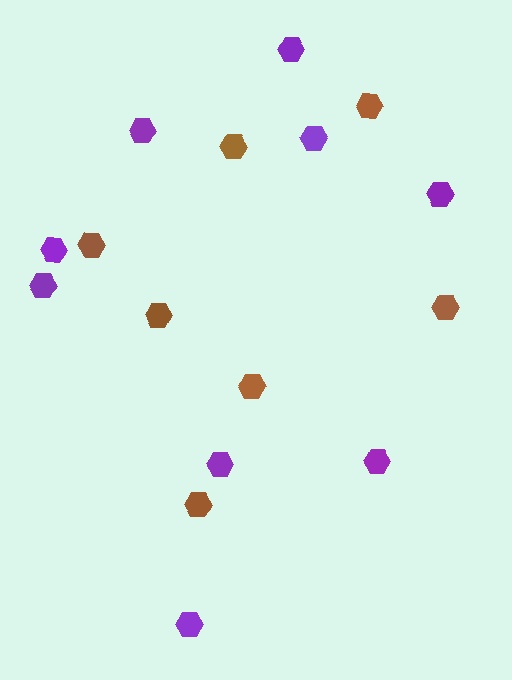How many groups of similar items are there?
There are 2 groups: one group of purple hexagons (9) and one group of brown hexagons (7).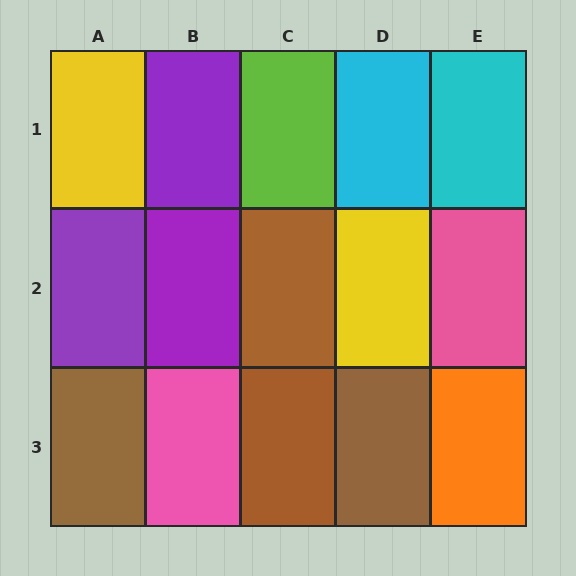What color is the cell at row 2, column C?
Brown.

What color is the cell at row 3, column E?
Orange.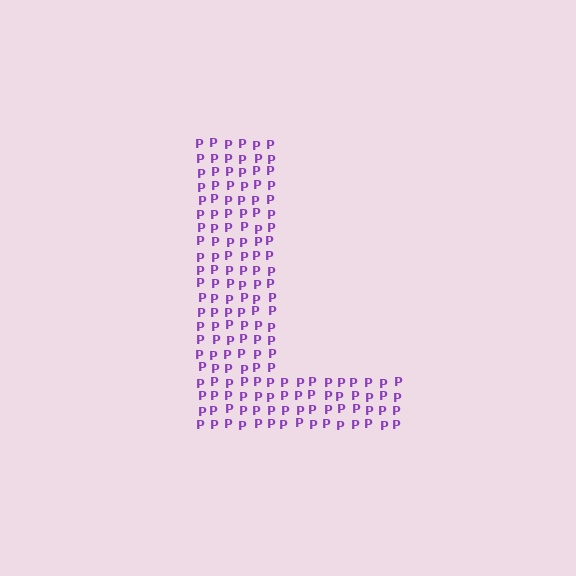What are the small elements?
The small elements are letter P's.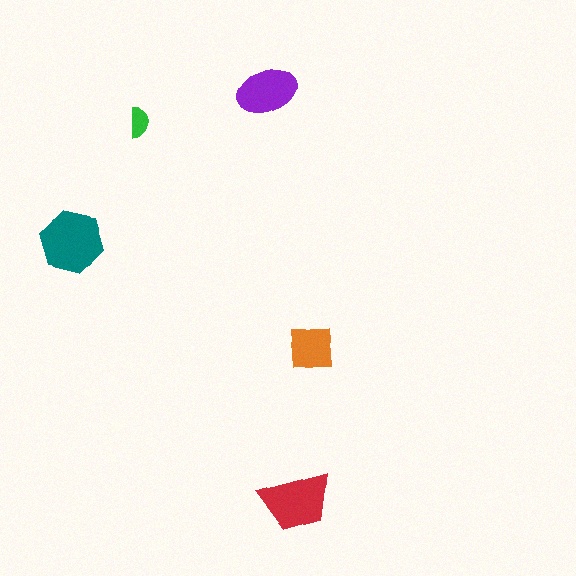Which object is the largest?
The teal hexagon.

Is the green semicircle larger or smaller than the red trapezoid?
Smaller.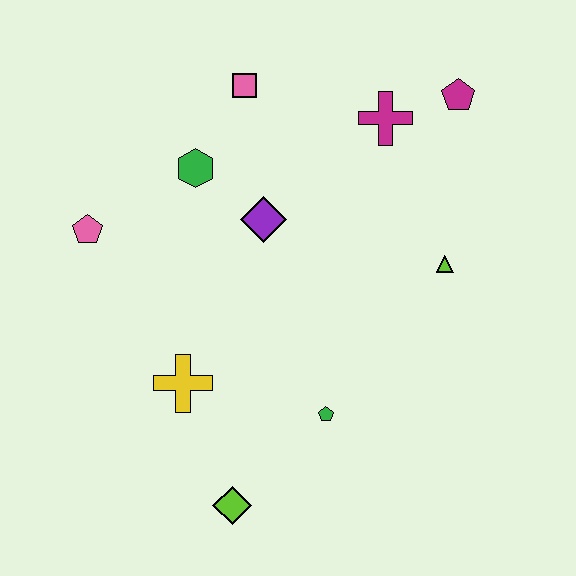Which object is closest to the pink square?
The green hexagon is closest to the pink square.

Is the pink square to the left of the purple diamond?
Yes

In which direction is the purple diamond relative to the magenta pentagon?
The purple diamond is to the left of the magenta pentagon.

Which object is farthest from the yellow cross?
The magenta pentagon is farthest from the yellow cross.